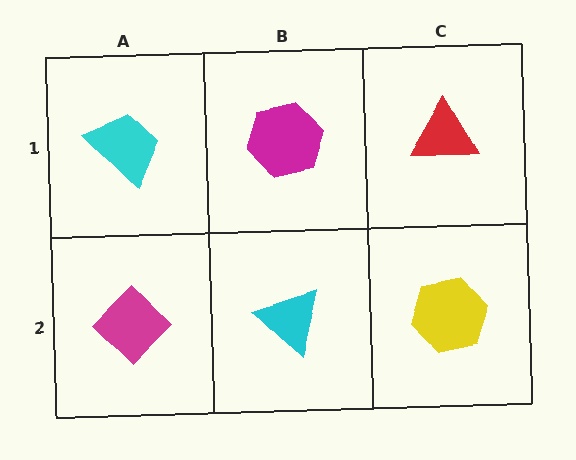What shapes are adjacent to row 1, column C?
A yellow hexagon (row 2, column C), a magenta hexagon (row 1, column B).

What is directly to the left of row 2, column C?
A cyan triangle.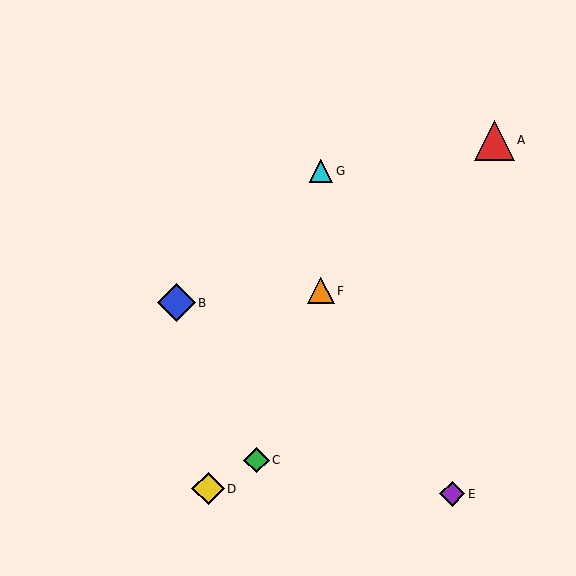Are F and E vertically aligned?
No, F is at x≈321 and E is at x≈452.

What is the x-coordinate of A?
Object A is at x≈494.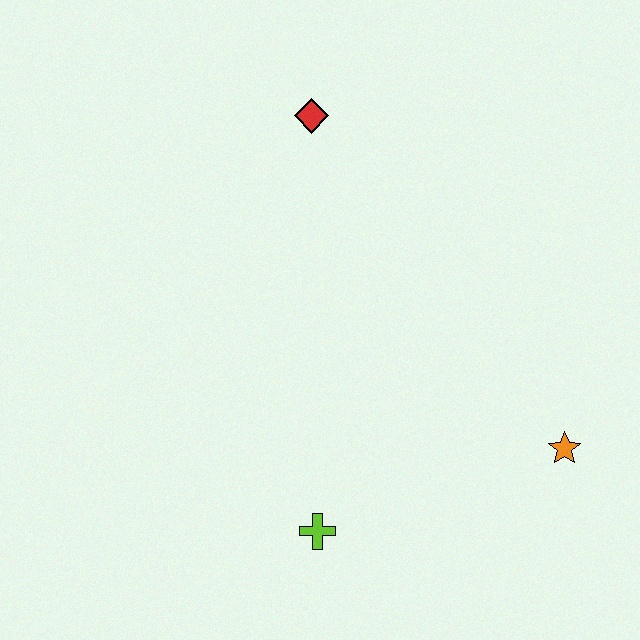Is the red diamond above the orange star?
Yes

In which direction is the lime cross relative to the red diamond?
The lime cross is below the red diamond.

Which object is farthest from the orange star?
The red diamond is farthest from the orange star.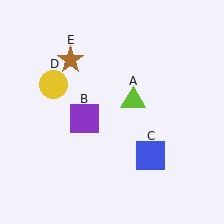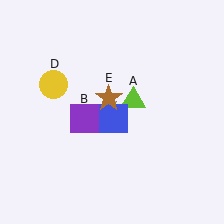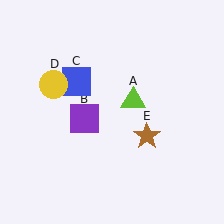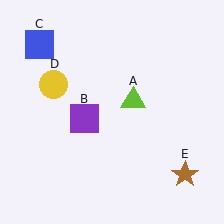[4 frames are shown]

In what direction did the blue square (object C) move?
The blue square (object C) moved up and to the left.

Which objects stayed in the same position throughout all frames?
Lime triangle (object A) and purple square (object B) and yellow circle (object D) remained stationary.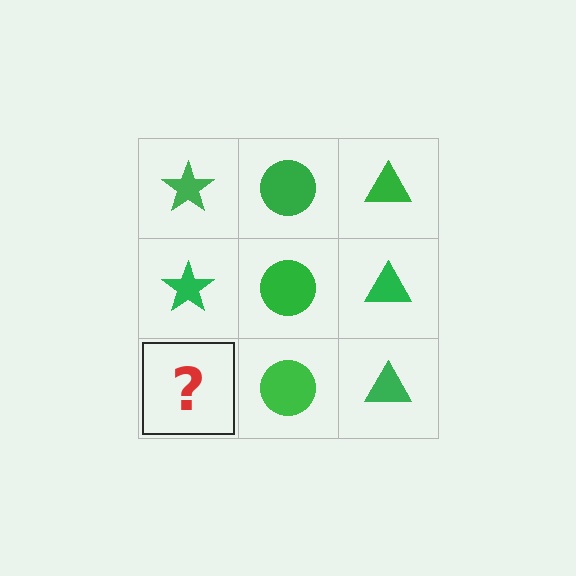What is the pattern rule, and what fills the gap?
The rule is that each column has a consistent shape. The gap should be filled with a green star.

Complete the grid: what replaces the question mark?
The question mark should be replaced with a green star.